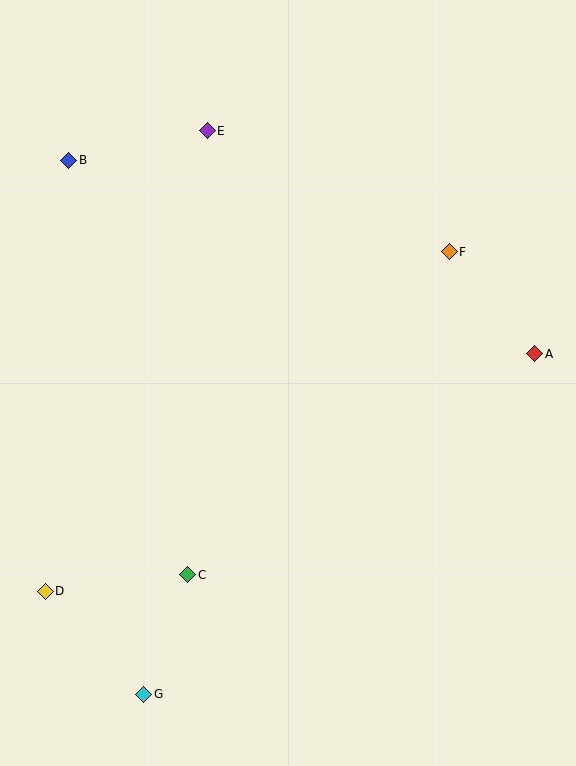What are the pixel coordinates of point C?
Point C is at (188, 575).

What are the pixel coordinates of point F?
Point F is at (449, 252).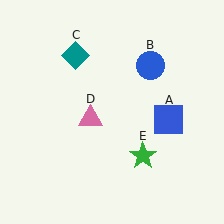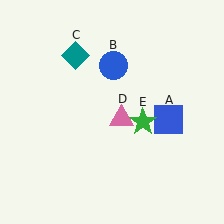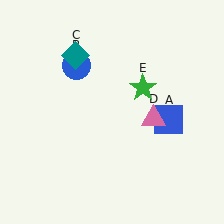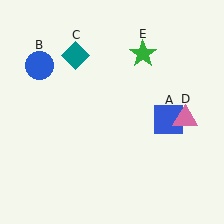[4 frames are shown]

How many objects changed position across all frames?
3 objects changed position: blue circle (object B), pink triangle (object D), green star (object E).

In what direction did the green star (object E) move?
The green star (object E) moved up.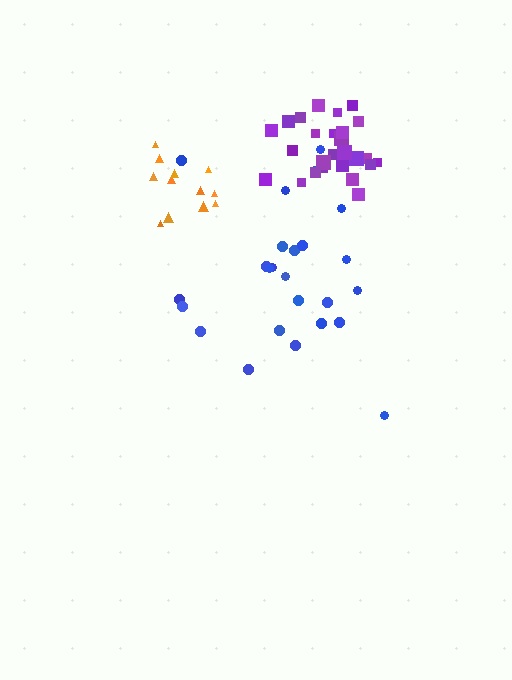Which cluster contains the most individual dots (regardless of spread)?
Purple (27).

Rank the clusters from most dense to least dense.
purple, orange, blue.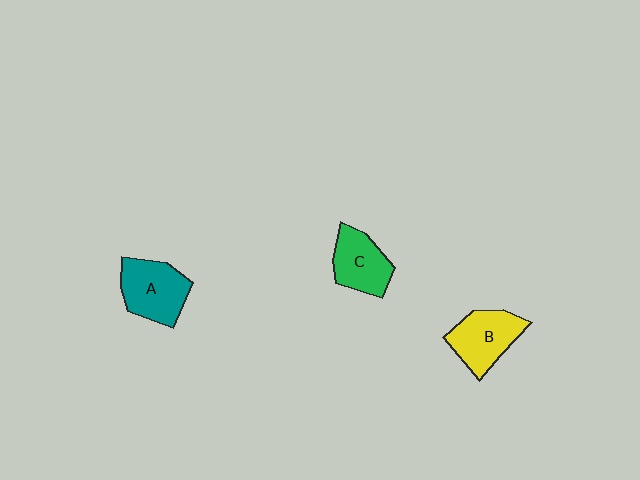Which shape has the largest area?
Shape A (teal).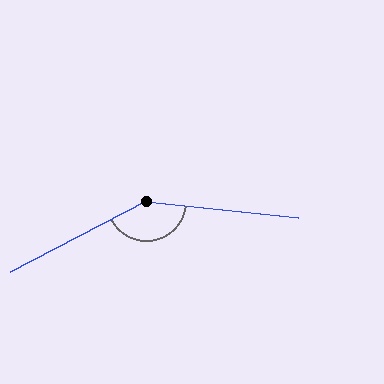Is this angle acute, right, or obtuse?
It is obtuse.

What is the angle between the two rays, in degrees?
Approximately 146 degrees.